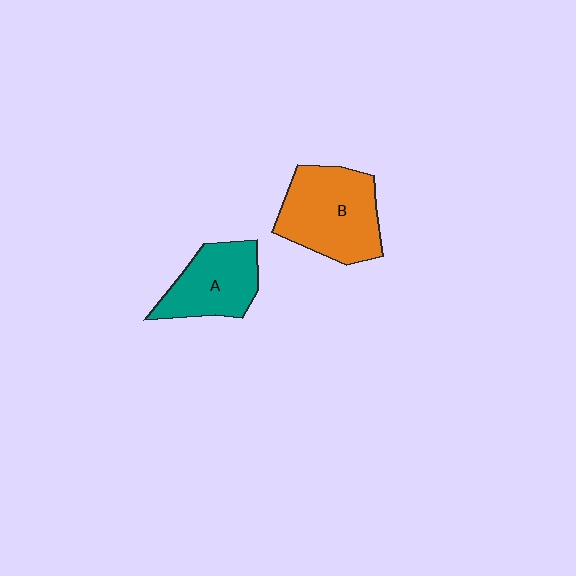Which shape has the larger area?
Shape B (orange).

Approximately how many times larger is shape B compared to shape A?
Approximately 1.4 times.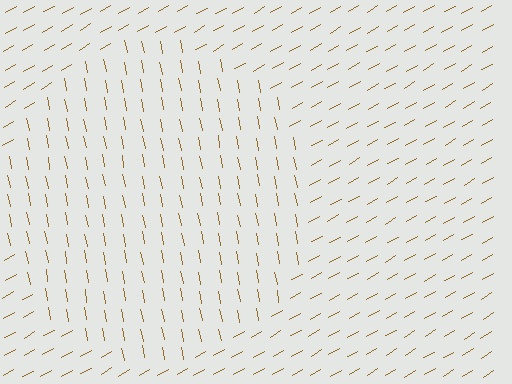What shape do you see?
I see a circle.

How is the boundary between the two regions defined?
The boundary is defined purely by a change in line orientation (approximately 71 degrees difference). All lines are the same color and thickness.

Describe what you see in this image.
The image is filled with small brown line segments. A circle region in the image has lines oriented differently from the surrounding lines, creating a visible texture boundary.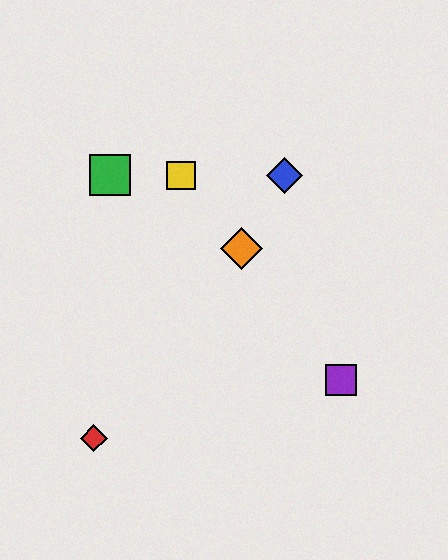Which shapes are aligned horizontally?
The blue diamond, the green square, the yellow square are aligned horizontally.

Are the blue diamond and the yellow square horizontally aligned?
Yes, both are at y≈175.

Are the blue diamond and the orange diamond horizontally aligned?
No, the blue diamond is at y≈175 and the orange diamond is at y≈249.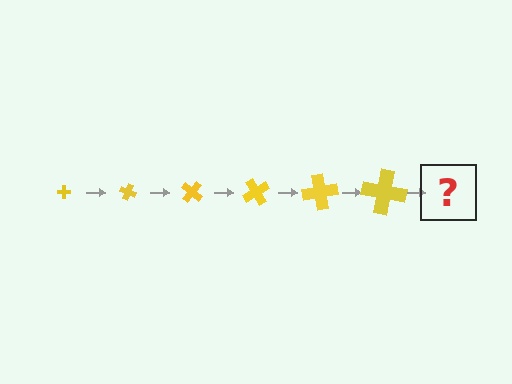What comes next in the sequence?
The next element should be a cross, larger than the previous one and rotated 120 degrees from the start.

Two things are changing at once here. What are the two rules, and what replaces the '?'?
The two rules are that the cross grows larger each step and it rotates 20 degrees each step. The '?' should be a cross, larger than the previous one and rotated 120 degrees from the start.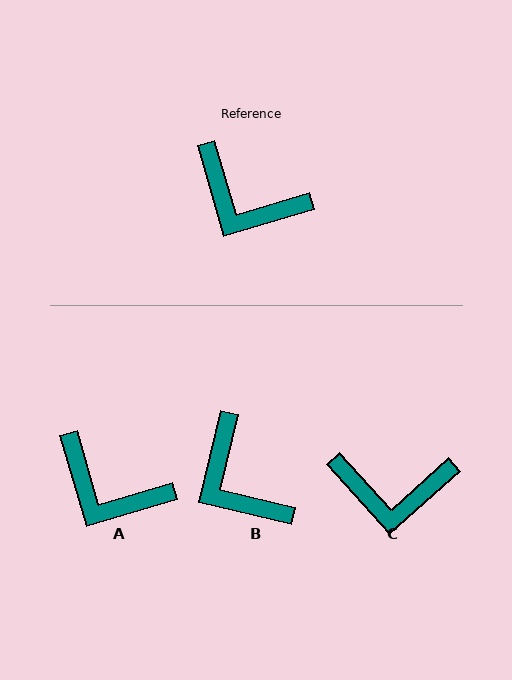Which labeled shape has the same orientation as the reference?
A.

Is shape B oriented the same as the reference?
No, it is off by about 30 degrees.